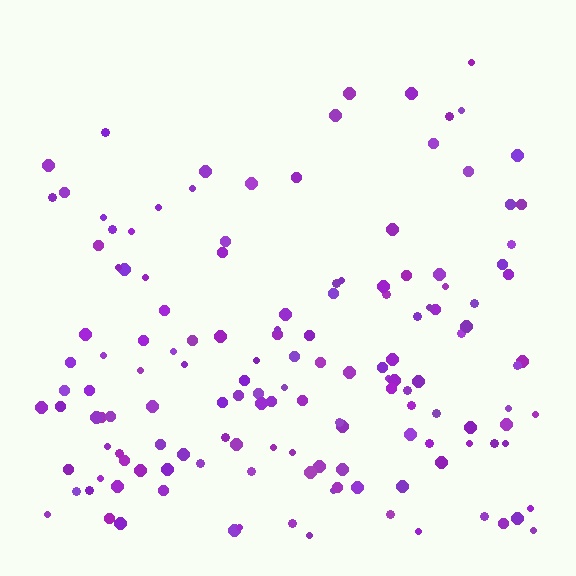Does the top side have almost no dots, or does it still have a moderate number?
Still a moderate number, just noticeably fewer than the bottom.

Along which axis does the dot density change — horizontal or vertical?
Vertical.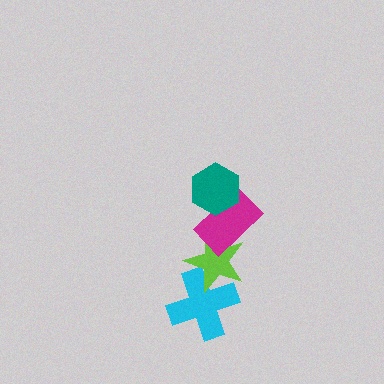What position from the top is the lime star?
The lime star is 3rd from the top.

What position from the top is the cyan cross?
The cyan cross is 4th from the top.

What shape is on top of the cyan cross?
The lime star is on top of the cyan cross.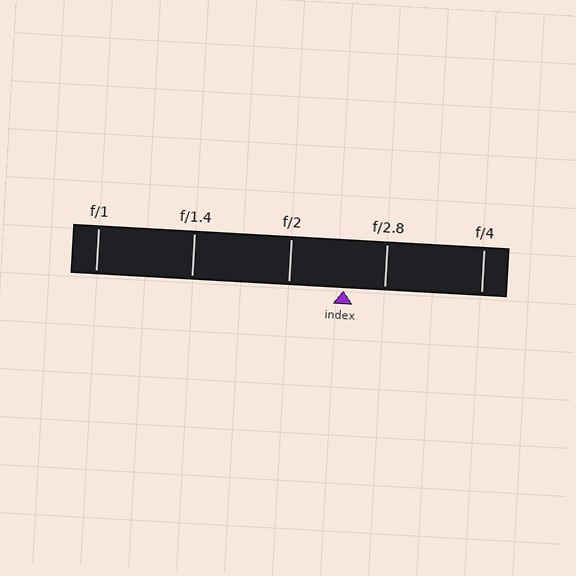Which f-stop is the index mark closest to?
The index mark is closest to f/2.8.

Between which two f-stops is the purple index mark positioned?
The index mark is between f/2 and f/2.8.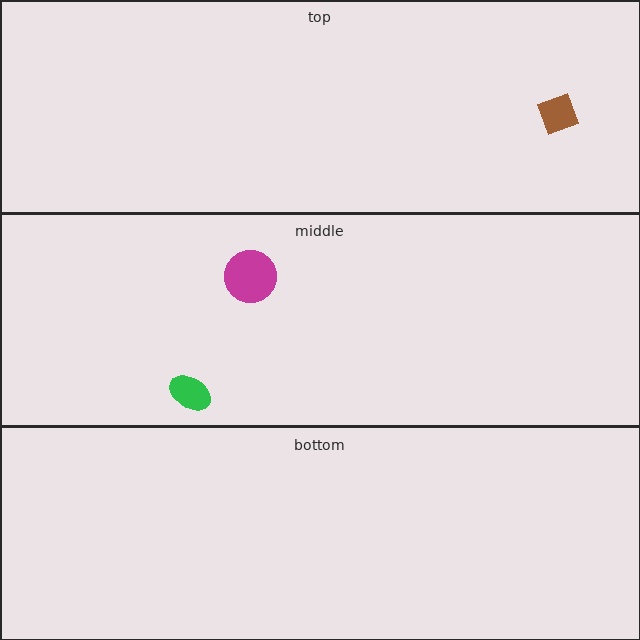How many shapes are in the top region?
1.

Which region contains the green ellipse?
The middle region.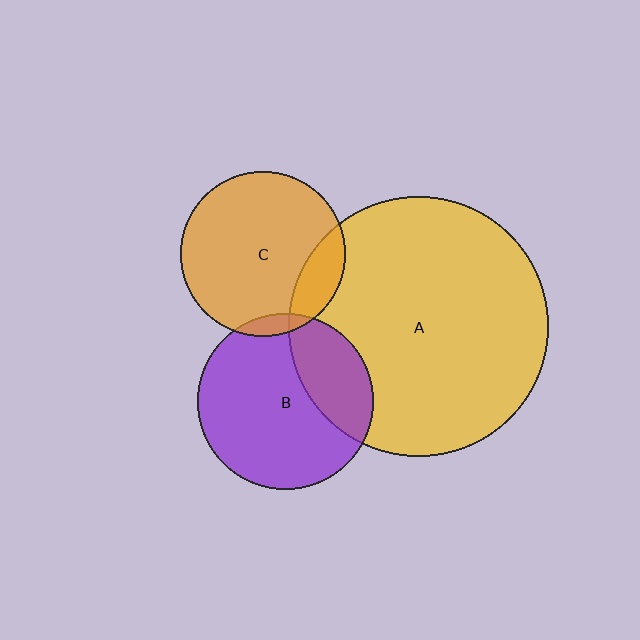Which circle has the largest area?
Circle A (yellow).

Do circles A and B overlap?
Yes.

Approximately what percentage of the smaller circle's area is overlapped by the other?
Approximately 30%.